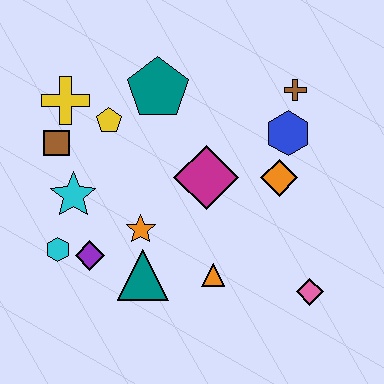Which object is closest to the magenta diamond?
The orange diamond is closest to the magenta diamond.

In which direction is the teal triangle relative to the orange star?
The teal triangle is below the orange star.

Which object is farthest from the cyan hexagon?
The brown cross is farthest from the cyan hexagon.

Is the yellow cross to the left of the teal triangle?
Yes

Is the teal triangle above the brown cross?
No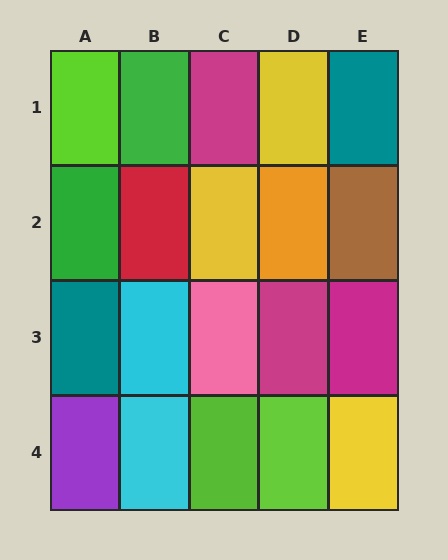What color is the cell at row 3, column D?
Magenta.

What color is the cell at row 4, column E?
Yellow.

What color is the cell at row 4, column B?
Cyan.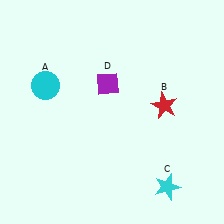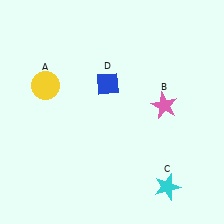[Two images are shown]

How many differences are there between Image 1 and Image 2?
There are 3 differences between the two images.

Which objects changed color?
A changed from cyan to yellow. B changed from red to pink. D changed from purple to blue.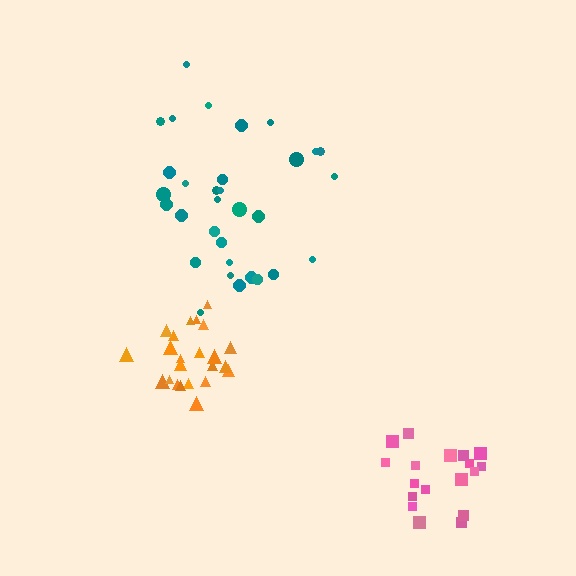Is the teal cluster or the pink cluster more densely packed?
Pink.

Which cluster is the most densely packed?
Orange.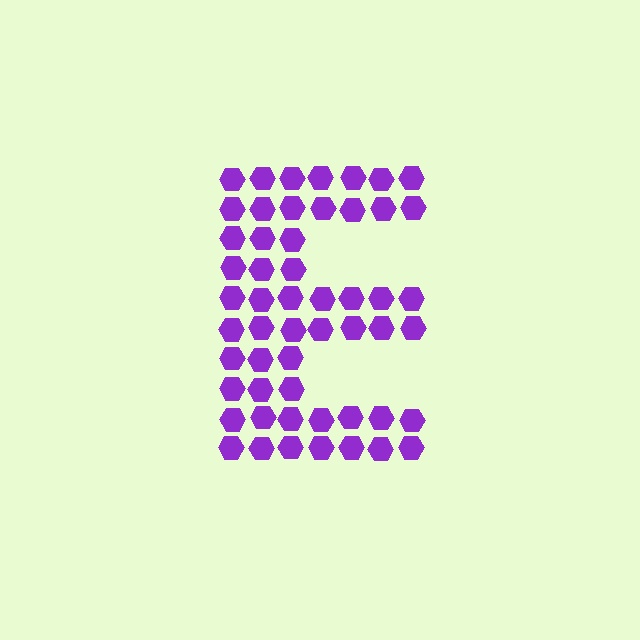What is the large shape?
The large shape is the letter E.